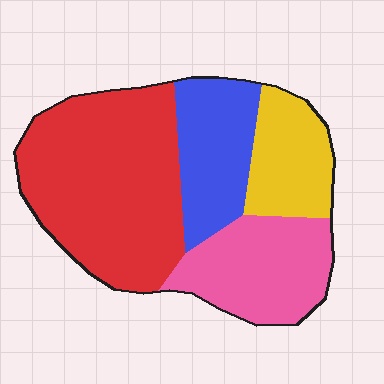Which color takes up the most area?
Red, at roughly 45%.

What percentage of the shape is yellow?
Yellow takes up about one sixth (1/6) of the shape.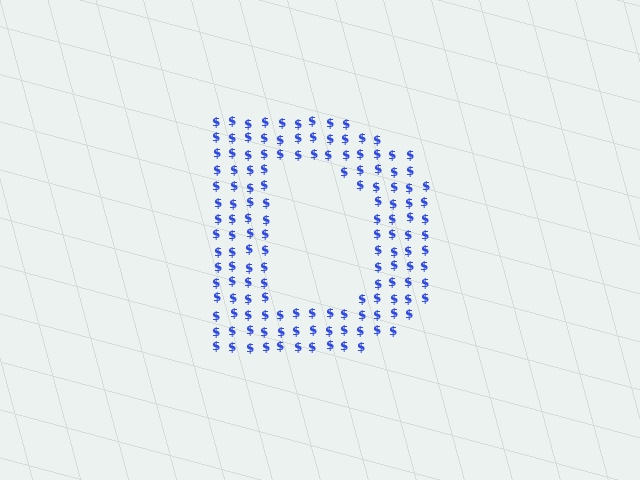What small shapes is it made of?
It is made of small dollar signs.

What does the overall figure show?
The overall figure shows the letter D.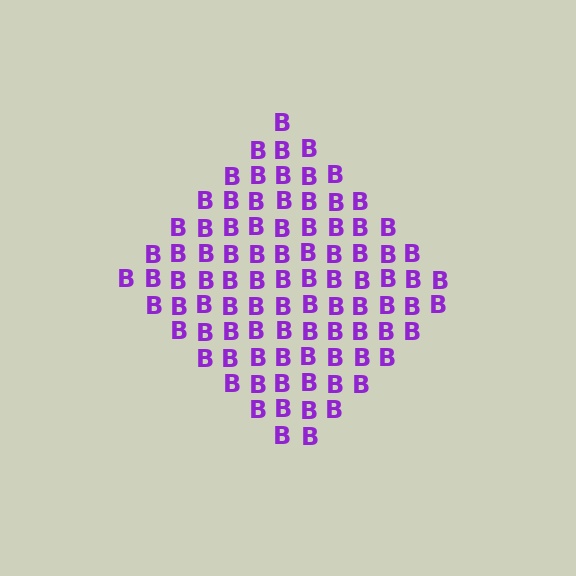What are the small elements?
The small elements are letter B's.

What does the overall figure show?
The overall figure shows a diamond.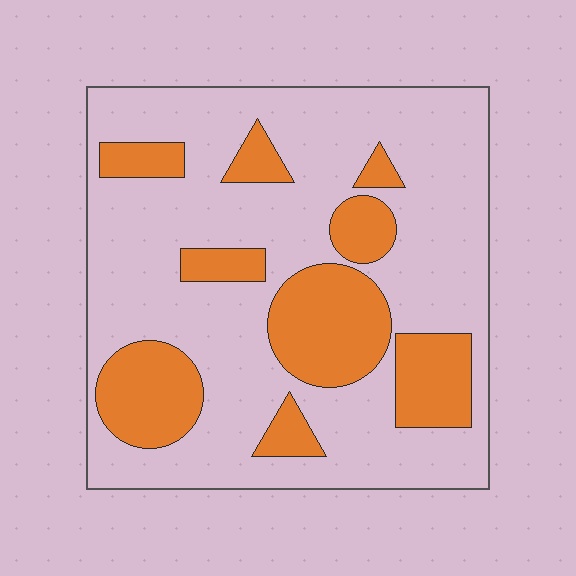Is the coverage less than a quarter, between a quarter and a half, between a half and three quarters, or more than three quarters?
Between a quarter and a half.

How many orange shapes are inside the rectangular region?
9.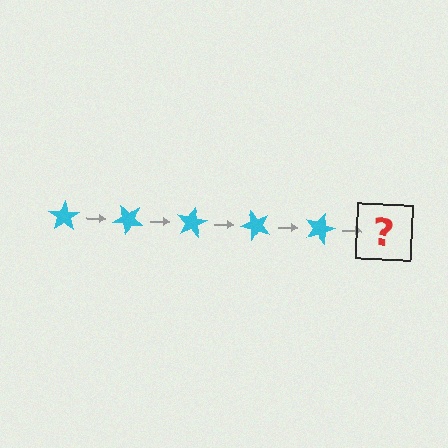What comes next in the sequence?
The next element should be a cyan star rotated 200 degrees.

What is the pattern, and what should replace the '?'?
The pattern is that the star rotates 40 degrees each step. The '?' should be a cyan star rotated 200 degrees.